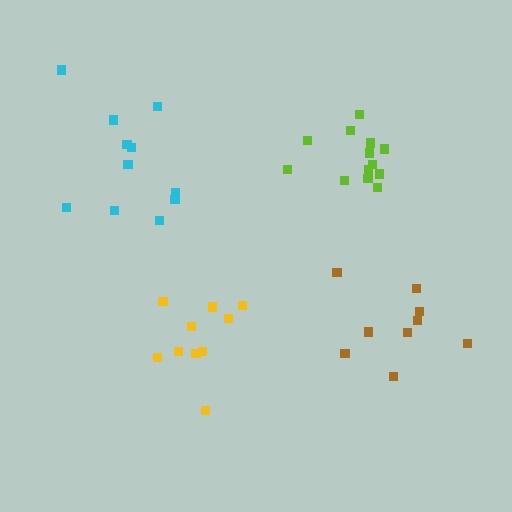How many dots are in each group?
Group 1: 10 dots, Group 2: 13 dots, Group 3: 9 dots, Group 4: 11 dots (43 total).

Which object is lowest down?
The yellow cluster is bottommost.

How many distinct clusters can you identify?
There are 4 distinct clusters.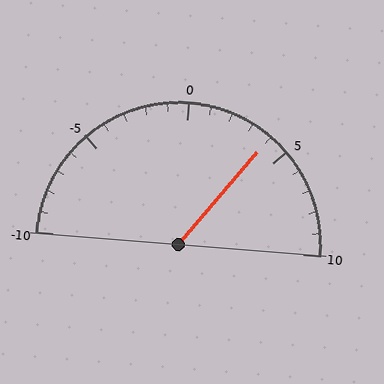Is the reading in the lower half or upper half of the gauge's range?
The reading is in the upper half of the range (-10 to 10).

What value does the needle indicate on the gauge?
The needle indicates approximately 4.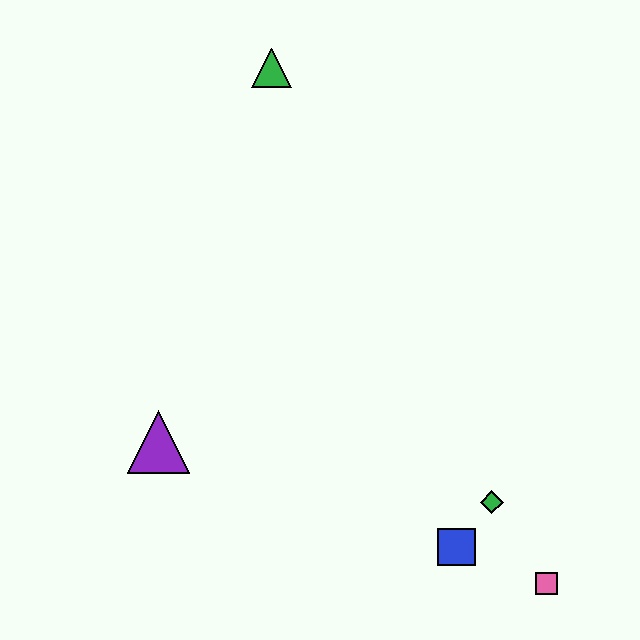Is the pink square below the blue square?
Yes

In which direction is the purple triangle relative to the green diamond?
The purple triangle is to the left of the green diamond.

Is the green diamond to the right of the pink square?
No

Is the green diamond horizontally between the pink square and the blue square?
Yes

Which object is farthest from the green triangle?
The pink square is farthest from the green triangle.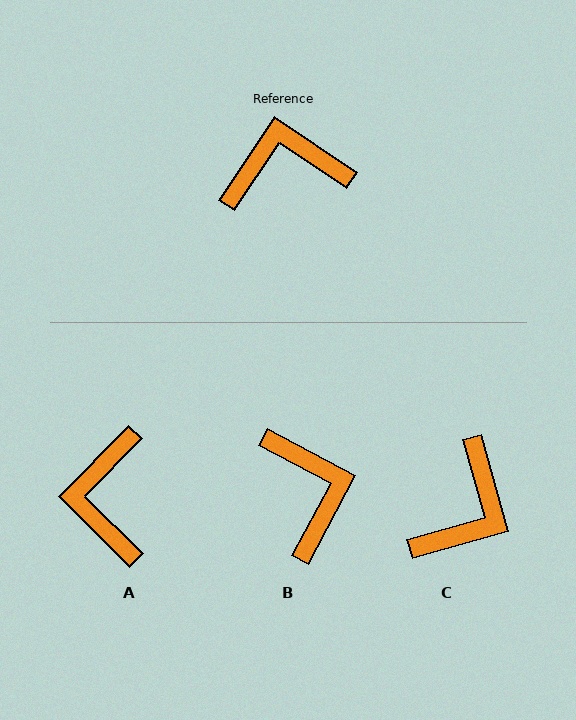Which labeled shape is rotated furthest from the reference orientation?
C, about 130 degrees away.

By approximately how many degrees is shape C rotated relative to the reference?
Approximately 130 degrees clockwise.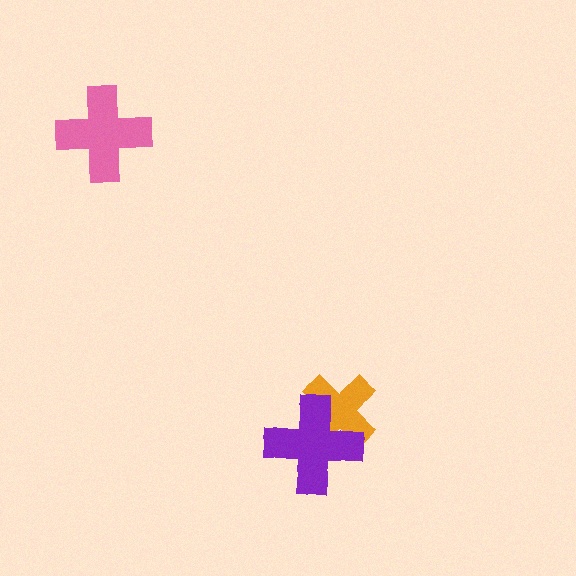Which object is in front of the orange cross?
The purple cross is in front of the orange cross.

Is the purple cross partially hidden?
No, no other shape covers it.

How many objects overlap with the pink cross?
0 objects overlap with the pink cross.